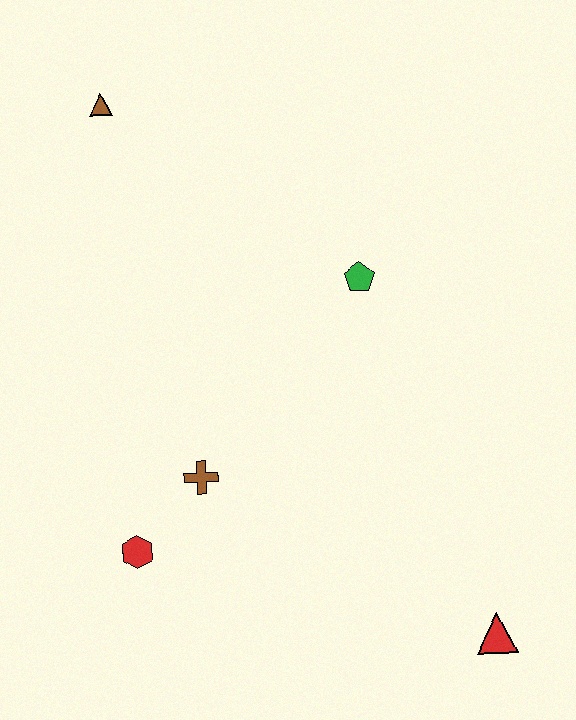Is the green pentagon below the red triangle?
No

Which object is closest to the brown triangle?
The green pentagon is closest to the brown triangle.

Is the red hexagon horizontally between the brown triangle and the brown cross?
Yes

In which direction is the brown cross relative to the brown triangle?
The brown cross is below the brown triangle.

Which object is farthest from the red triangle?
The brown triangle is farthest from the red triangle.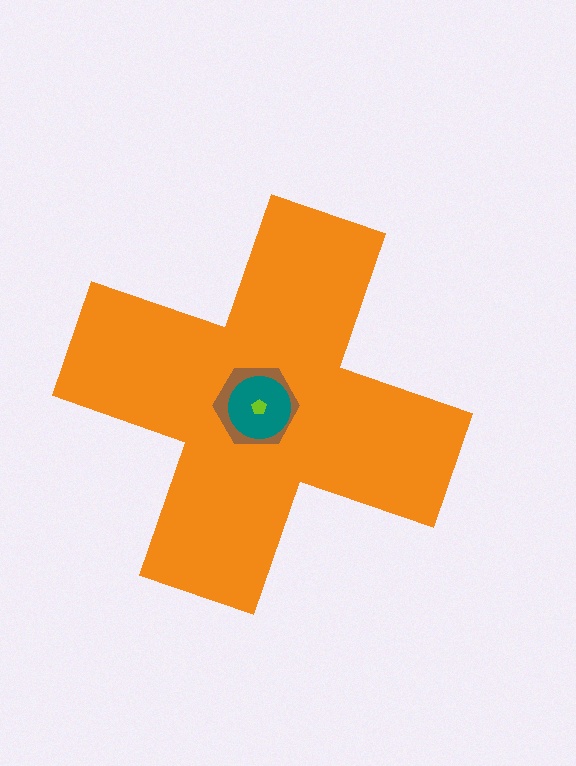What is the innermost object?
The lime pentagon.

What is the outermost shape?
The orange cross.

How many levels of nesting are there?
4.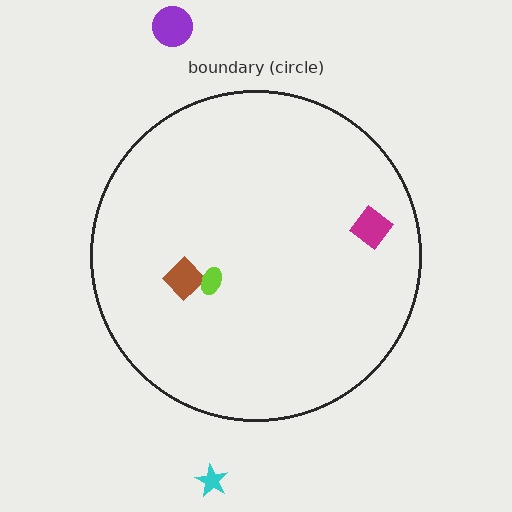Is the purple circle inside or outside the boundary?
Outside.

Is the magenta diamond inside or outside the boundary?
Inside.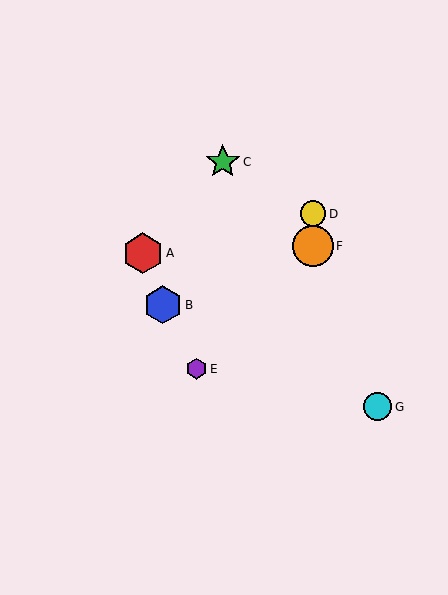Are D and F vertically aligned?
Yes, both are at x≈313.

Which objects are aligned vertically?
Objects D, F are aligned vertically.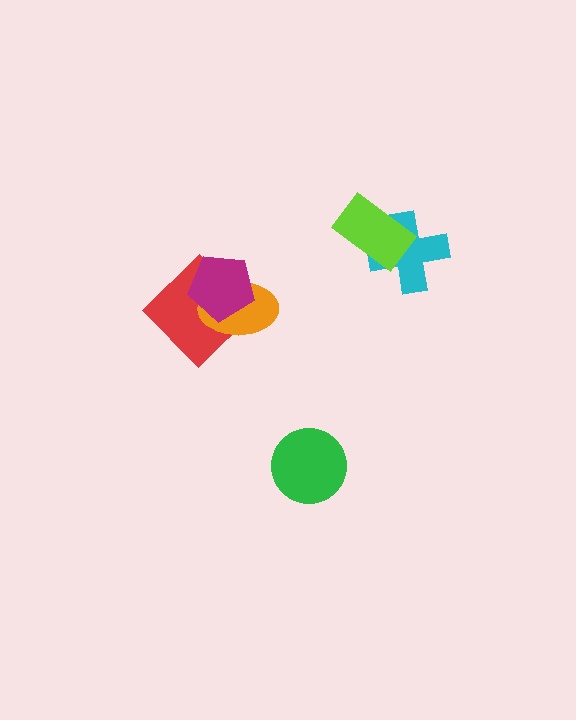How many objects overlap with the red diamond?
2 objects overlap with the red diamond.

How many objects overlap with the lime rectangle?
1 object overlaps with the lime rectangle.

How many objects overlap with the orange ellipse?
2 objects overlap with the orange ellipse.